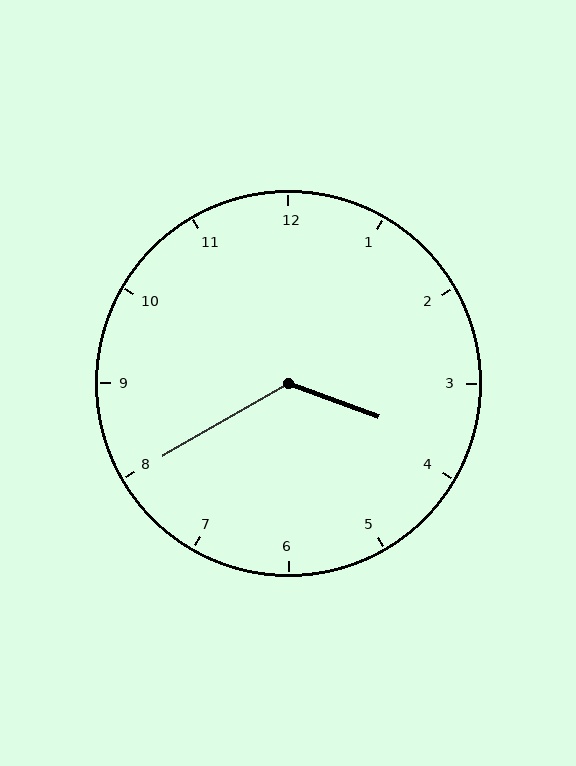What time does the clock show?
3:40.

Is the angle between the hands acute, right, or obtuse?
It is obtuse.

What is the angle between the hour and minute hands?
Approximately 130 degrees.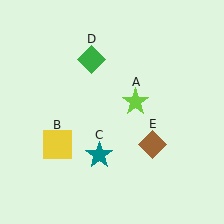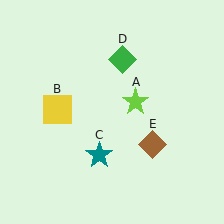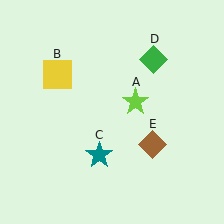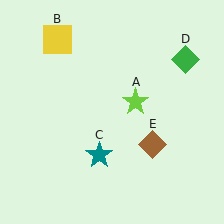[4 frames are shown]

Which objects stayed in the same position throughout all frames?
Lime star (object A) and teal star (object C) and brown diamond (object E) remained stationary.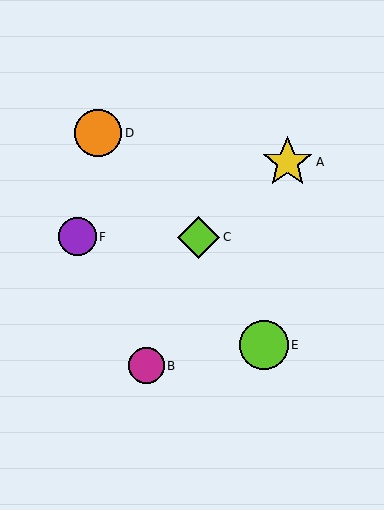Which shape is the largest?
The yellow star (labeled A) is the largest.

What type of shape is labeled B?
Shape B is a magenta circle.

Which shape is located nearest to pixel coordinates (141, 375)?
The magenta circle (labeled B) at (147, 366) is nearest to that location.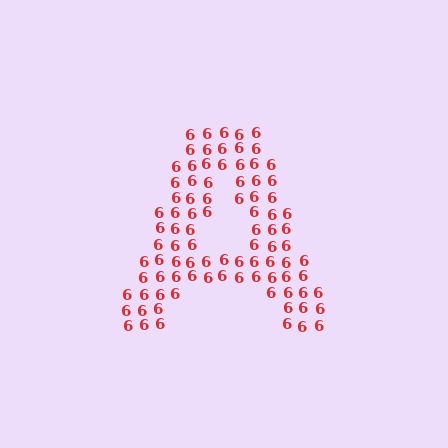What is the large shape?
The large shape is the letter A.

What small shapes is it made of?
It is made of small digit 6's.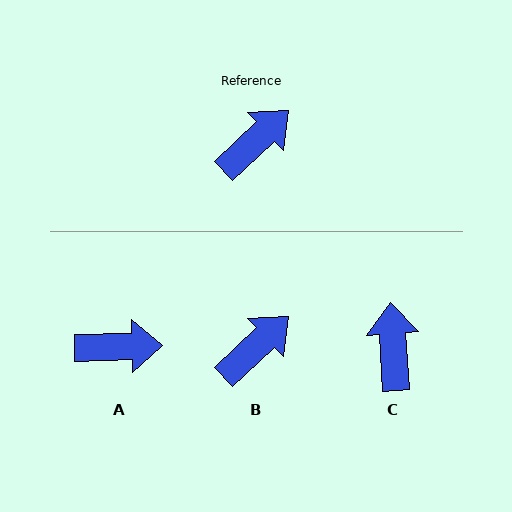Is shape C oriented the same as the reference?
No, it is off by about 50 degrees.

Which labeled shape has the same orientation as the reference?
B.